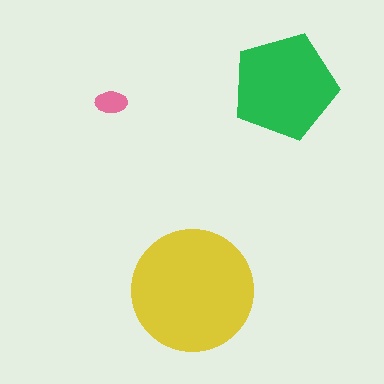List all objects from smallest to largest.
The pink ellipse, the green pentagon, the yellow circle.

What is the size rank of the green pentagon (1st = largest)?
2nd.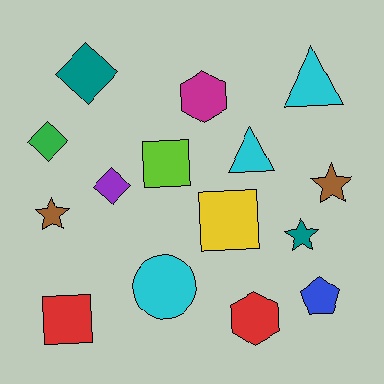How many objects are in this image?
There are 15 objects.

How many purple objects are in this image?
There is 1 purple object.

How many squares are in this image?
There are 3 squares.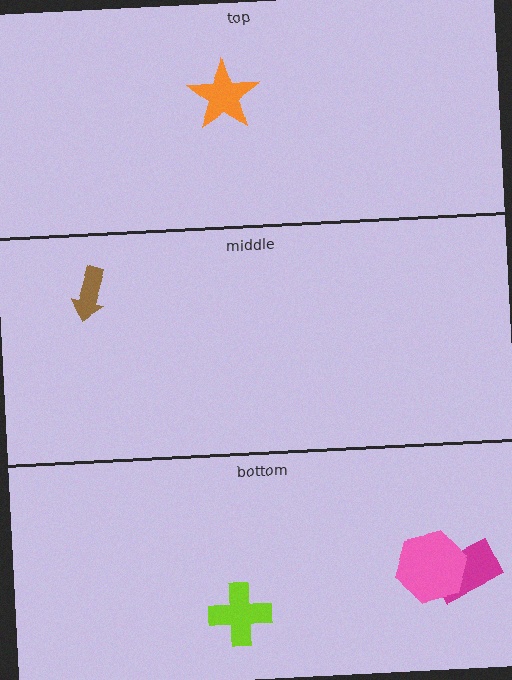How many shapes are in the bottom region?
3.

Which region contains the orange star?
The top region.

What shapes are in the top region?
The orange star.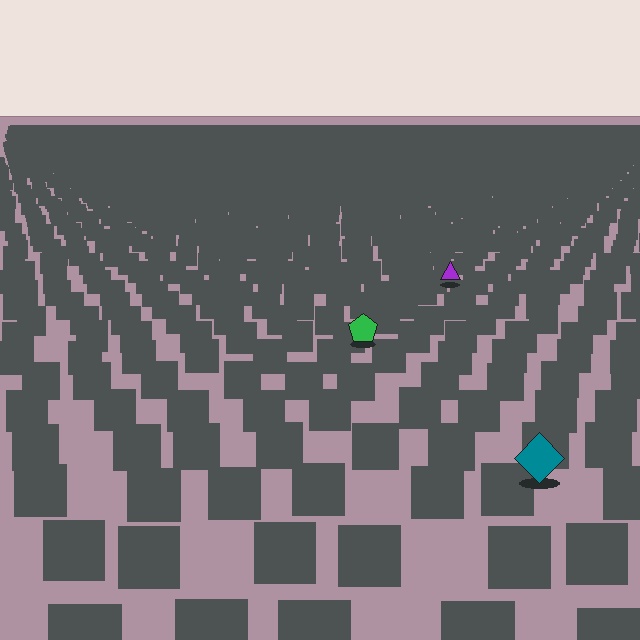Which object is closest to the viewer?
The teal diamond is closest. The texture marks near it are larger and more spread out.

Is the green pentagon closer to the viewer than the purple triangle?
Yes. The green pentagon is closer — you can tell from the texture gradient: the ground texture is coarser near it.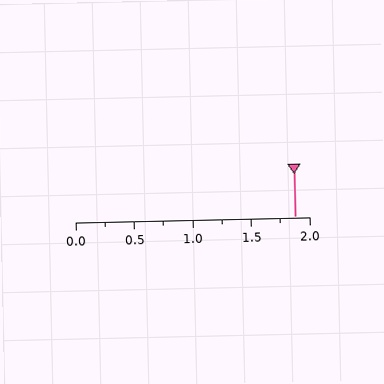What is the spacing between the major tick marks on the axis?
The major ticks are spaced 0.5 apart.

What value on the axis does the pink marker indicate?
The marker indicates approximately 1.88.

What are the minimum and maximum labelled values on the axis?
The axis runs from 0.0 to 2.0.